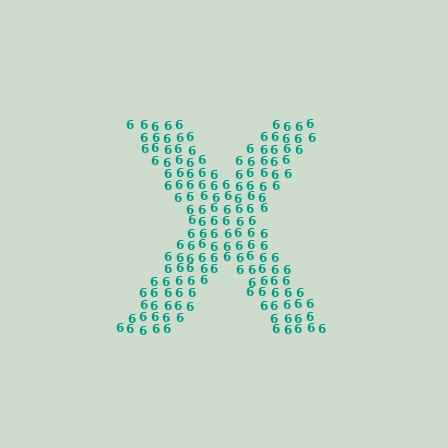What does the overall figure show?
The overall figure shows the letter X.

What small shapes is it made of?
It is made of small digit 6's.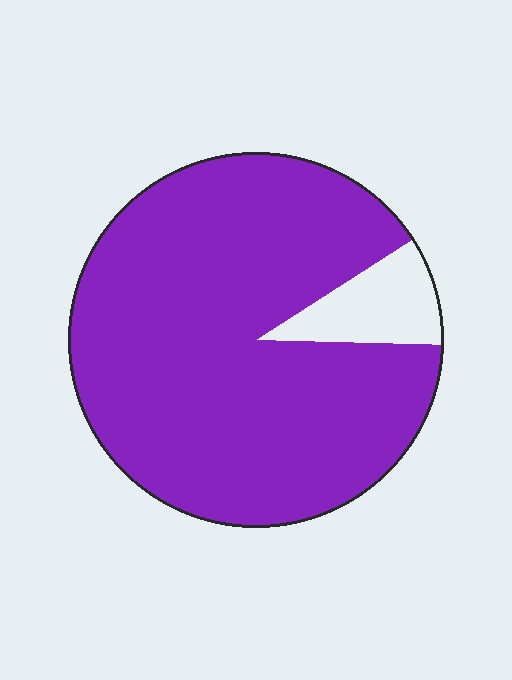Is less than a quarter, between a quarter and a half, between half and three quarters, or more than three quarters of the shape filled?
More than three quarters.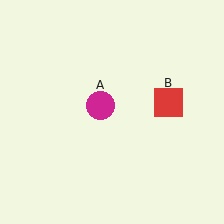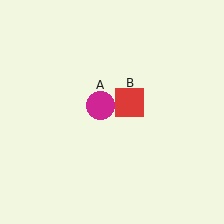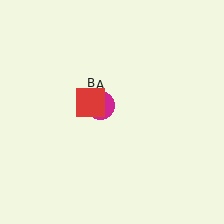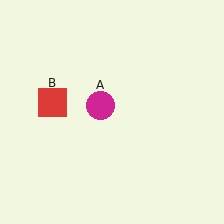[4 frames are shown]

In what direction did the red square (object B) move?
The red square (object B) moved left.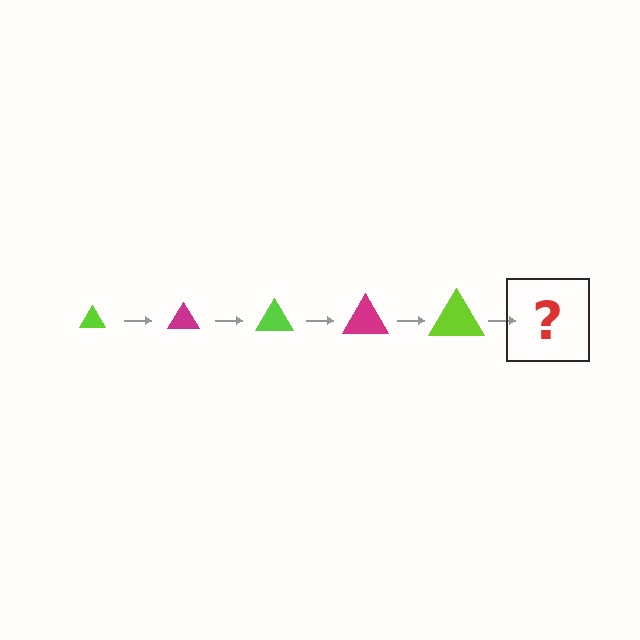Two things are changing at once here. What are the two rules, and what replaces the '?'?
The two rules are that the triangle grows larger each step and the color cycles through lime and magenta. The '?' should be a magenta triangle, larger than the previous one.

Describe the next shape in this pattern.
It should be a magenta triangle, larger than the previous one.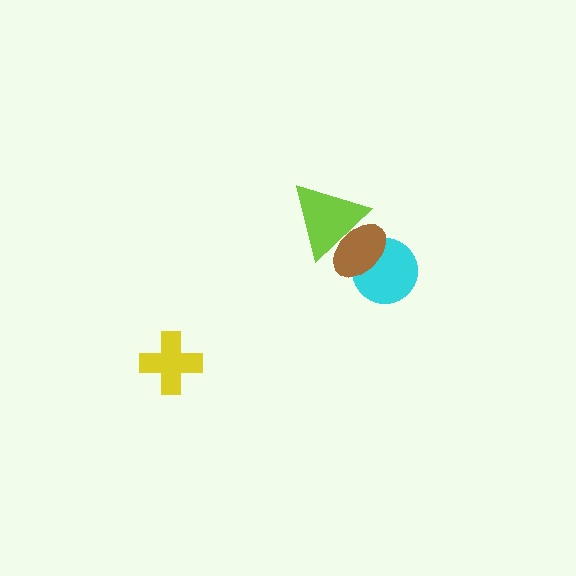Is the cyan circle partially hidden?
Yes, it is partially covered by another shape.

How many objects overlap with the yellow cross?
0 objects overlap with the yellow cross.